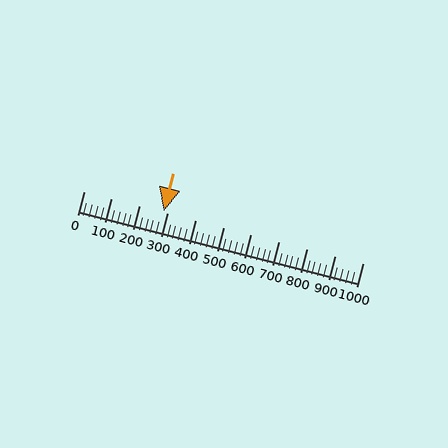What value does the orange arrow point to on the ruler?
The orange arrow points to approximately 287.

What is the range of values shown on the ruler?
The ruler shows values from 0 to 1000.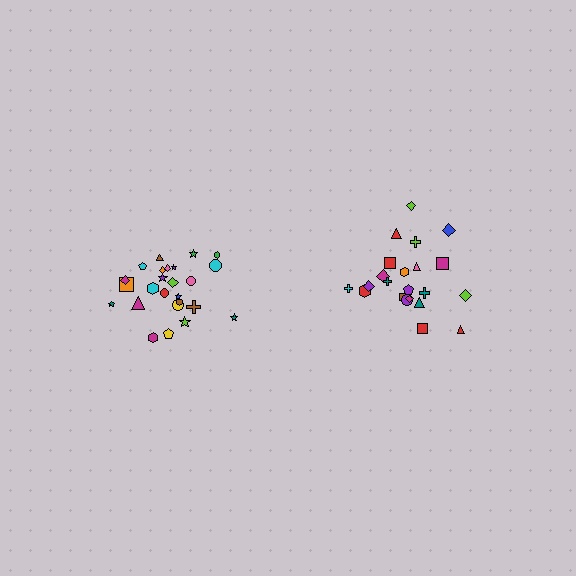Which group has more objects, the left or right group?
The left group.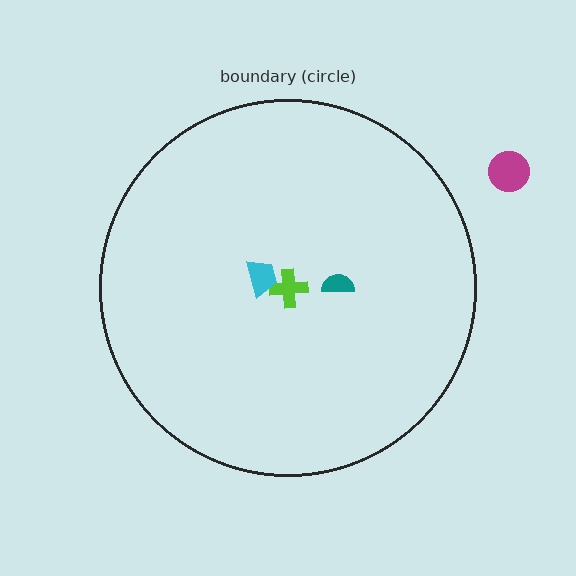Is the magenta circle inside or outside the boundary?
Outside.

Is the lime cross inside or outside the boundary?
Inside.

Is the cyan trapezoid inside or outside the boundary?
Inside.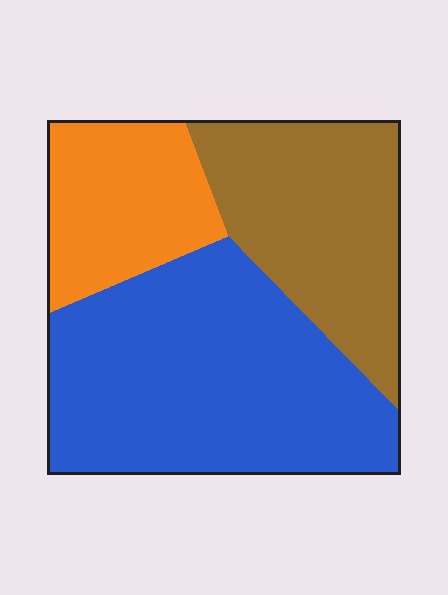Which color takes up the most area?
Blue, at roughly 50%.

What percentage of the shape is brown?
Brown covers 30% of the shape.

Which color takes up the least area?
Orange, at roughly 20%.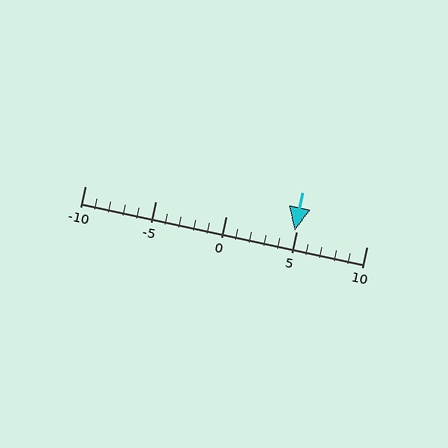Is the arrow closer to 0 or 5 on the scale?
The arrow is closer to 5.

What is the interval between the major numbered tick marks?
The major tick marks are spaced 5 units apart.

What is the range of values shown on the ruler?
The ruler shows values from -10 to 10.